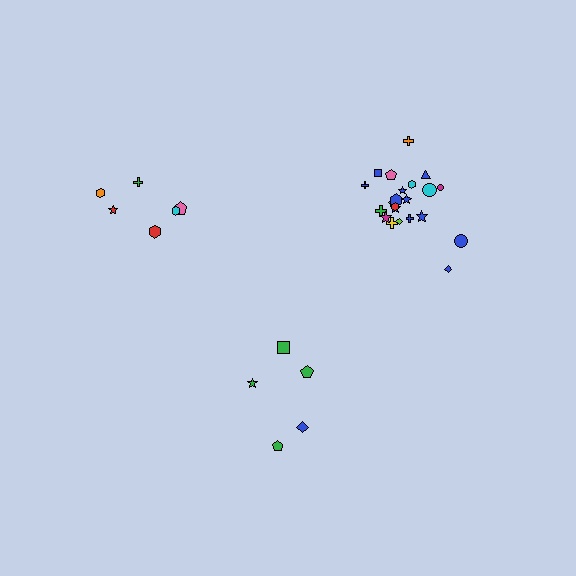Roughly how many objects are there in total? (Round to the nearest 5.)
Roughly 35 objects in total.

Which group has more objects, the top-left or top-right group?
The top-right group.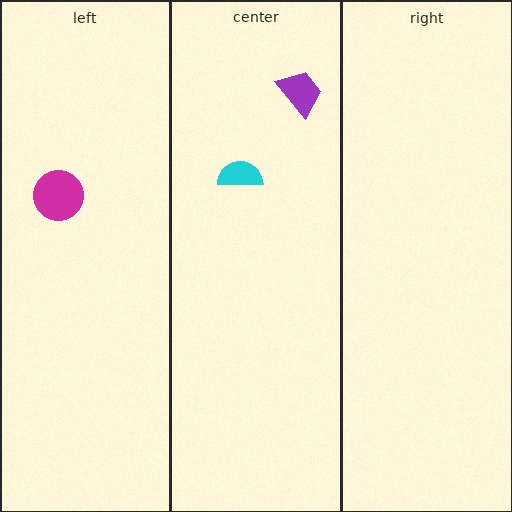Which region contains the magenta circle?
The left region.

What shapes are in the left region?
The magenta circle.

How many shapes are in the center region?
2.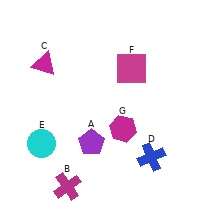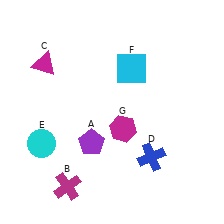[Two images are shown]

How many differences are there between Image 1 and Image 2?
There is 1 difference between the two images.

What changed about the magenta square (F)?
In Image 1, F is magenta. In Image 2, it changed to cyan.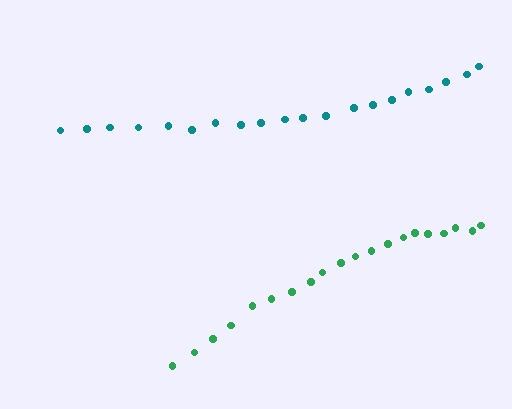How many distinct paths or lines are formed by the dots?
There are 2 distinct paths.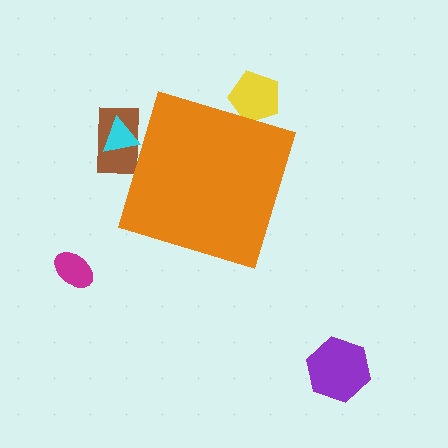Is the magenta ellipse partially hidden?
No, the magenta ellipse is fully visible.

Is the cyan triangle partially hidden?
Yes, the cyan triangle is partially hidden behind the orange diamond.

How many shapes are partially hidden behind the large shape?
3 shapes are partially hidden.